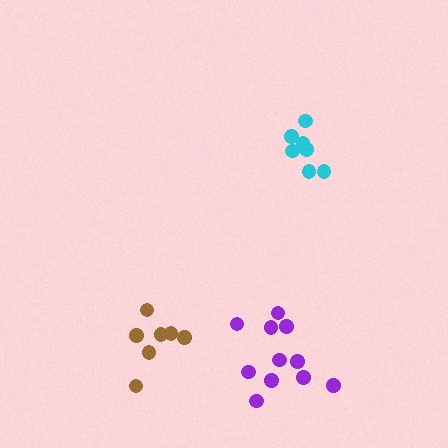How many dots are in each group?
Group 1: 7 dots, Group 2: 11 dots, Group 3: 7 dots (25 total).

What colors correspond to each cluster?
The clusters are colored: cyan, purple, brown.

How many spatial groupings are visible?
There are 3 spatial groupings.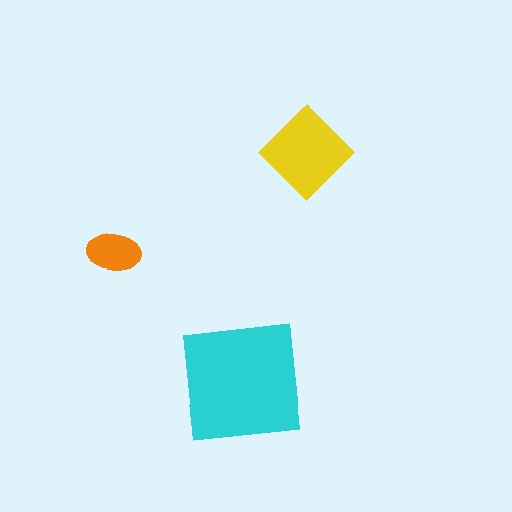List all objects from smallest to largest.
The orange ellipse, the yellow diamond, the cyan square.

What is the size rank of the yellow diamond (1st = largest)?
2nd.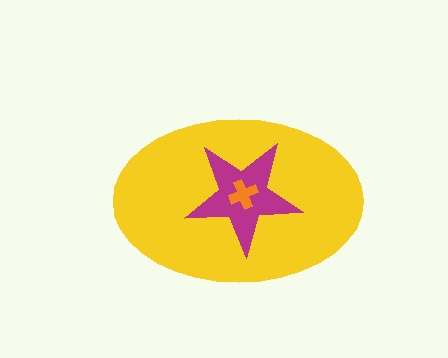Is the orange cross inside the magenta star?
Yes.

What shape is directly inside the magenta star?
The orange cross.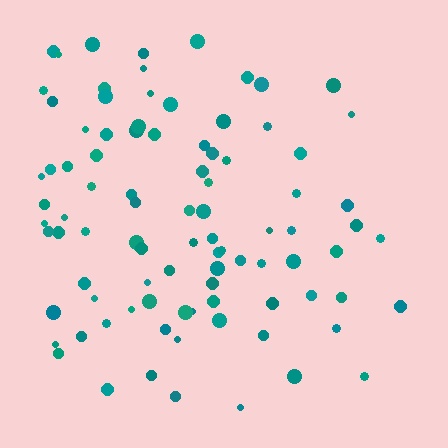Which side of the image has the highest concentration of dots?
The left.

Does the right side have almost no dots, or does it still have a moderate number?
Still a moderate number, just noticeably fewer than the left.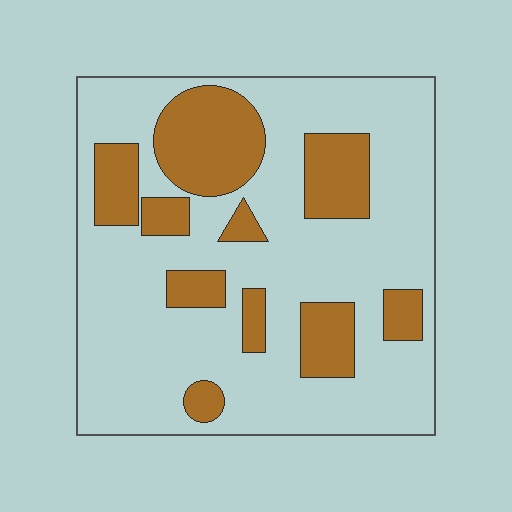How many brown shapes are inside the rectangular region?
10.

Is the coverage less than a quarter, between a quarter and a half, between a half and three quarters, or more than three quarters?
Between a quarter and a half.